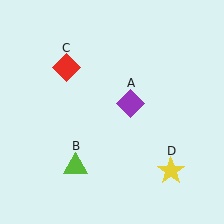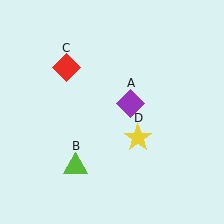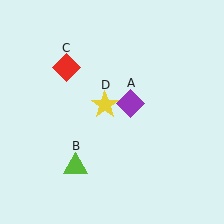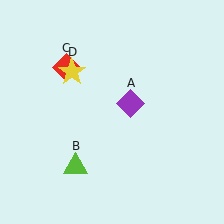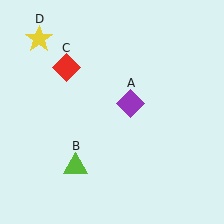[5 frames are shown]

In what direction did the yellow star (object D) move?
The yellow star (object D) moved up and to the left.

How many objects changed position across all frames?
1 object changed position: yellow star (object D).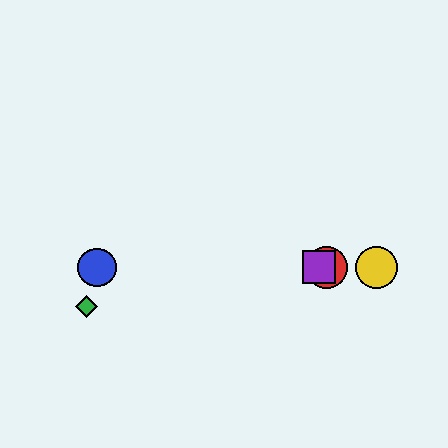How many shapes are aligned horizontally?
4 shapes (the red circle, the blue circle, the yellow circle, the purple square) are aligned horizontally.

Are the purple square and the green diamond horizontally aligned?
No, the purple square is at y≈267 and the green diamond is at y≈306.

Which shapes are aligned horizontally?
The red circle, the blue circle, the yellow circle, the purple square are aligned horizontally.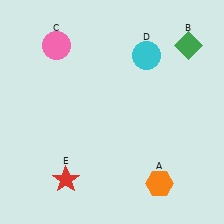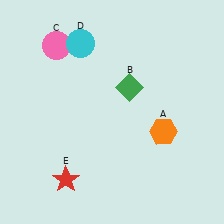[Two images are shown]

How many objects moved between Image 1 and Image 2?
3 objects moved between the two images.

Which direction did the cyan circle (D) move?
The cyan circle (D) moved left.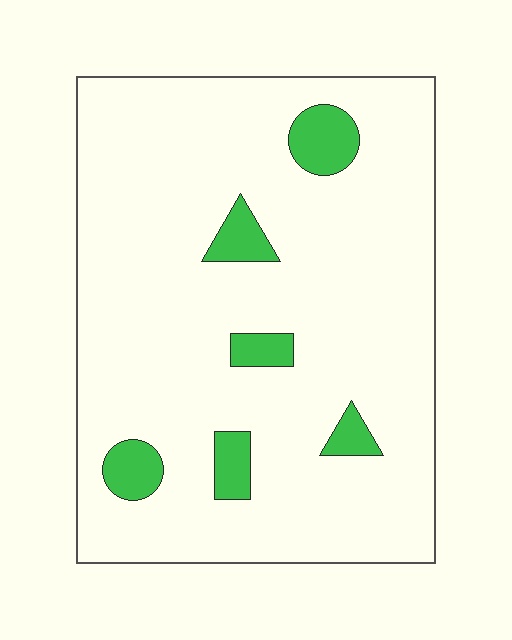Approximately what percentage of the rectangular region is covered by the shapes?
Approximately 10%.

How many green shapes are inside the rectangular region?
6.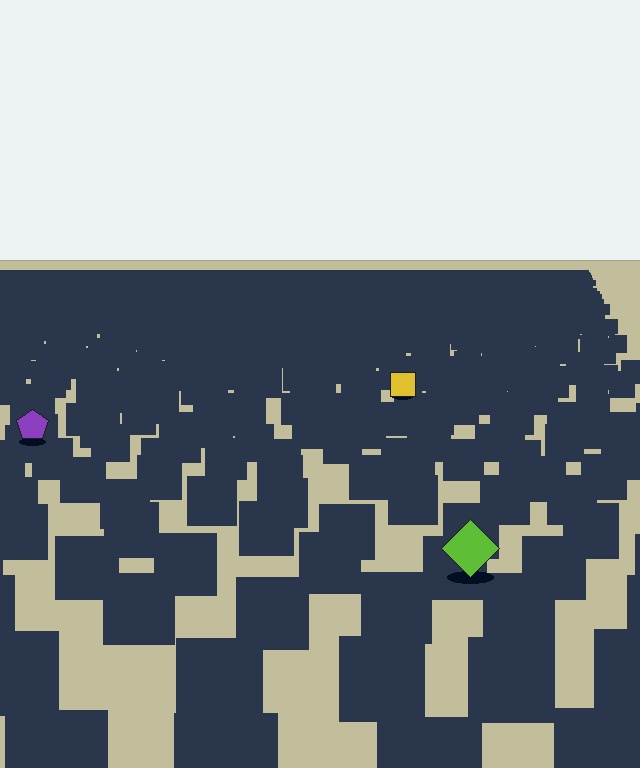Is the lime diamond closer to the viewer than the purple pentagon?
Yes. The lime diamond is closer — you can tell from the texture gradient: the ground texture is coarser near it.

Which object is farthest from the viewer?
The yellow square is farthest from the viewer. It appears smaller and the ground texture around it is denser.